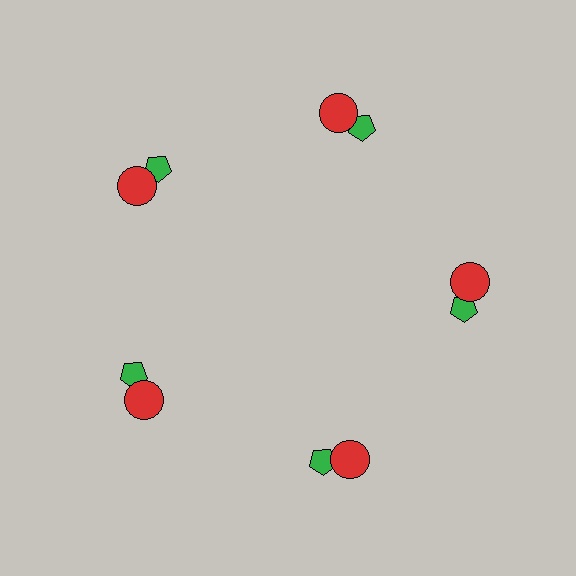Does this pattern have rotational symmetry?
Yes, this pattern has 5-fold rotational symmetry. It looks the same after rotating 72 degrees around the center.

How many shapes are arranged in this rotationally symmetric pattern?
There are 10 shapes, arranged in 5 groups of 2.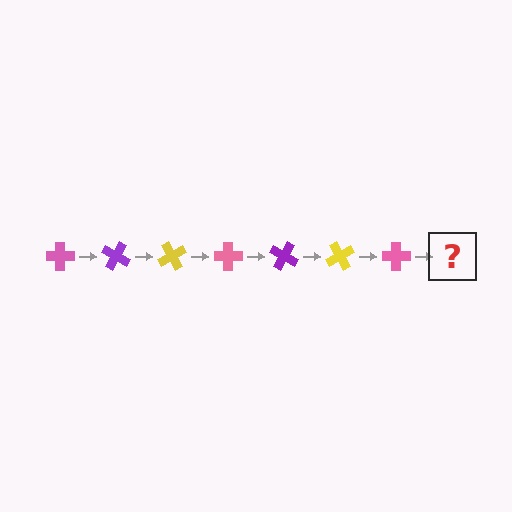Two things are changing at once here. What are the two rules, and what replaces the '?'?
The two rules are that it rotates 30 degrees each step and the color cycles through pink, purple, and yellow. The '?' should be a purple cross, rotated 210 degrees from the start.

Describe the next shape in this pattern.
It should be a purple cross, rotated 210 degrees from the start.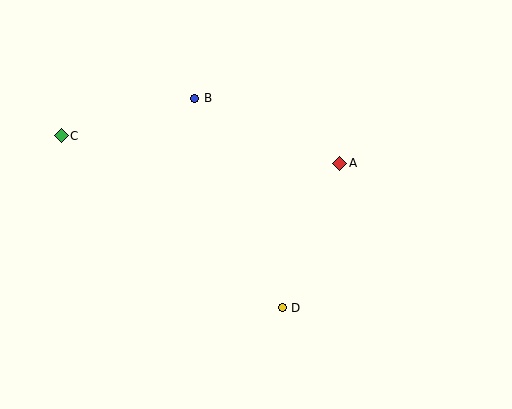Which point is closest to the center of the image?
Point A at (340, 163) is closest to the center.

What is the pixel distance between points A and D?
The distance between A and D is 155 pixels.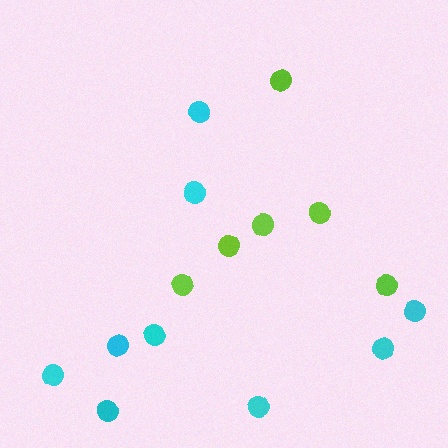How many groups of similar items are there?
There are 2 groups: one group of lime circles (6) and one group of cyan circles (9).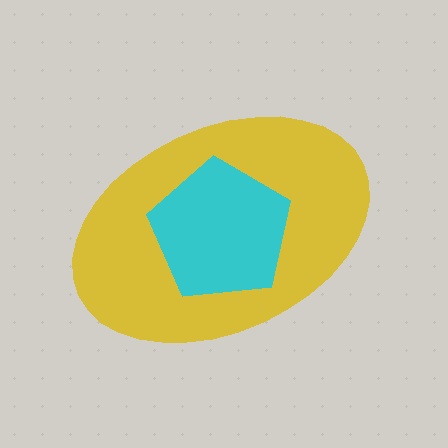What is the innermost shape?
The cyan pentagon.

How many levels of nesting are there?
2.